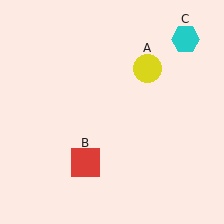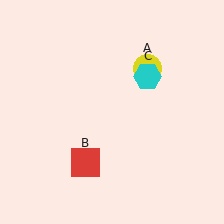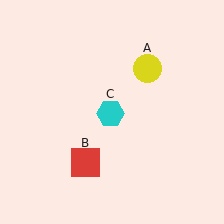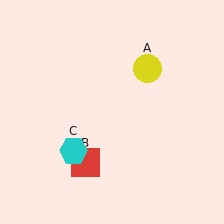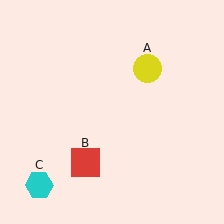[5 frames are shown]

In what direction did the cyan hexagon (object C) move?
The cyan hexagon (object C) moved down and to the left.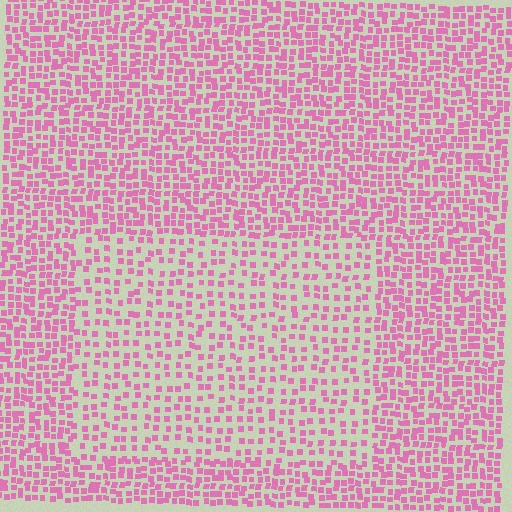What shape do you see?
I see a rectangle.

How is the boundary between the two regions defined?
The boundary is defined by a change in element density (approximately 1.8x ratio). All elements are the same color, size, and shape.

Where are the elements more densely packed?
The elements are more densely packed outside the rectangle boundary.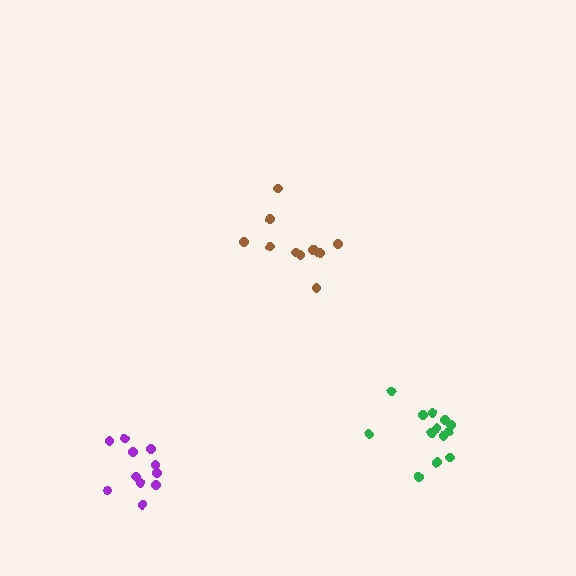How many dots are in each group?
Group 1: 11 dots, Group 2: 12 dots, Group 3: 13 dots (36 total).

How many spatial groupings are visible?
There are 3 spatial groupings.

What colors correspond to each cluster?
The clusters are colored: purple, brown, green.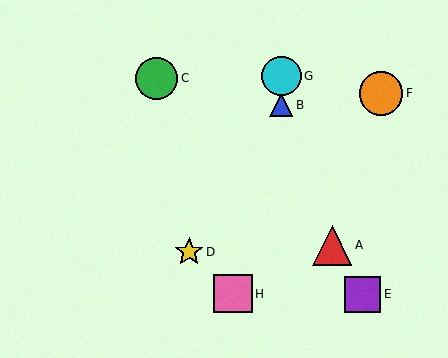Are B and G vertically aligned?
Yes, both are at x≈281.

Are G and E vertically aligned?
No, G is at x≈281 and E is at x≈362.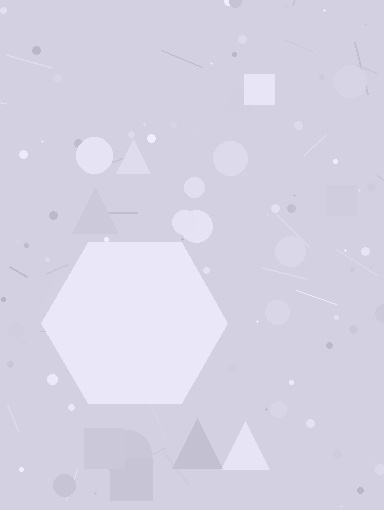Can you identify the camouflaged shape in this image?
The camouflaged shape is a hexagon.